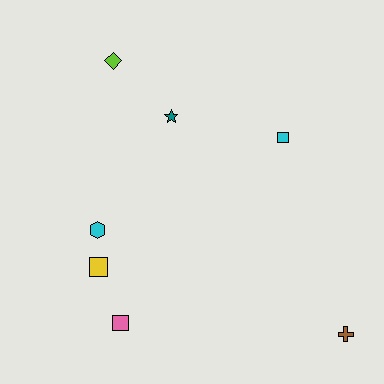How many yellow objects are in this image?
There is 1 yellow object.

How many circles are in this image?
There are no circles.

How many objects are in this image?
There are 7 objects.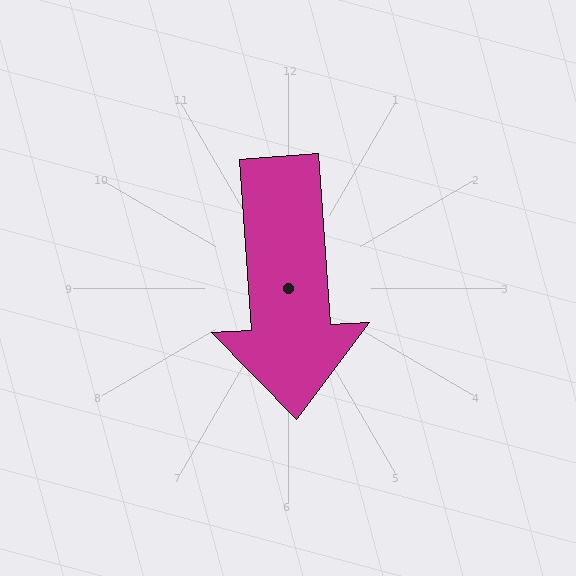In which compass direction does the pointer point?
South.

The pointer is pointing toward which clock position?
Roughly 6 o'clock.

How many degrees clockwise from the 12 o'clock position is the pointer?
Approximately 176 degrees.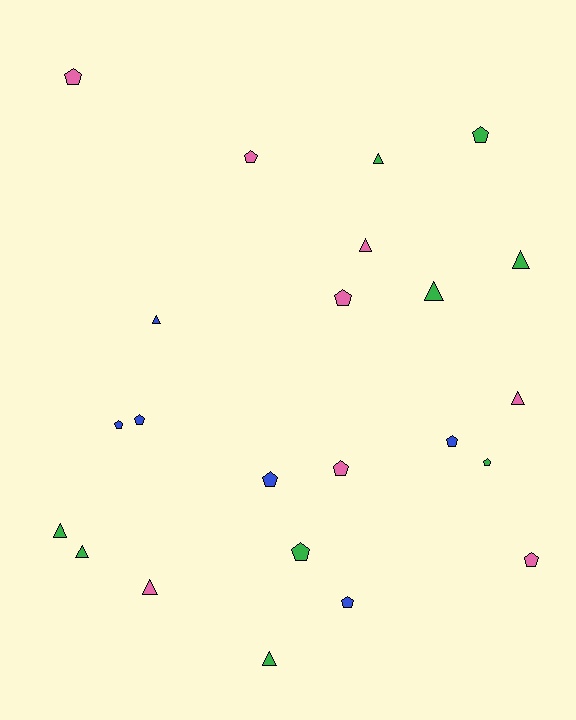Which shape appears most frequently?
Pentagon, with 13 objects.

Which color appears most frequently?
Green, with 9 objects.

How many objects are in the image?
There are 23 objects.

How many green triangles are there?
There are 6 green triangles.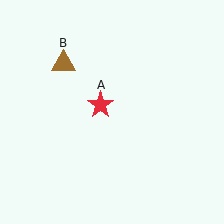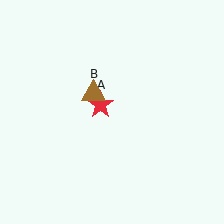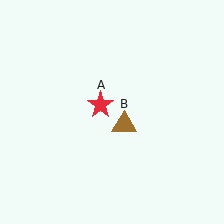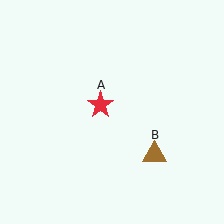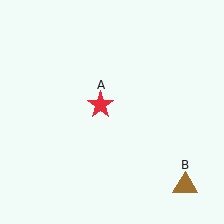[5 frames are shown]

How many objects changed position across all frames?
1 object changed position: brown triangle (object B).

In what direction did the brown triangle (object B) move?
The brown triangle (object B) moved down and to the right.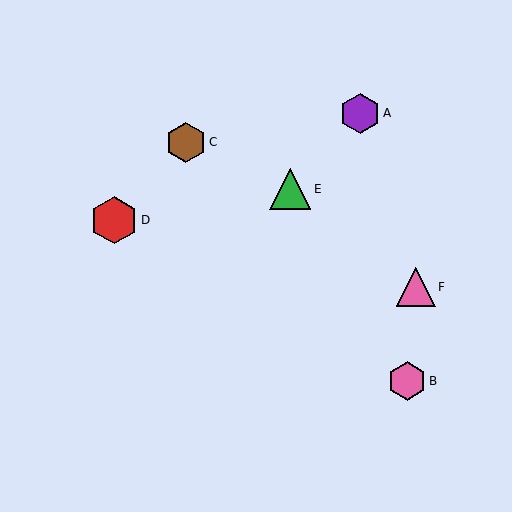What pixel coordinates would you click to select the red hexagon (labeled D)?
Click at (114, 220) to select the red hexagon D.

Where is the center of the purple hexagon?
The center of the purple hexagon is at (360, 113).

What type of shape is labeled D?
Shape D is a red hexagon.